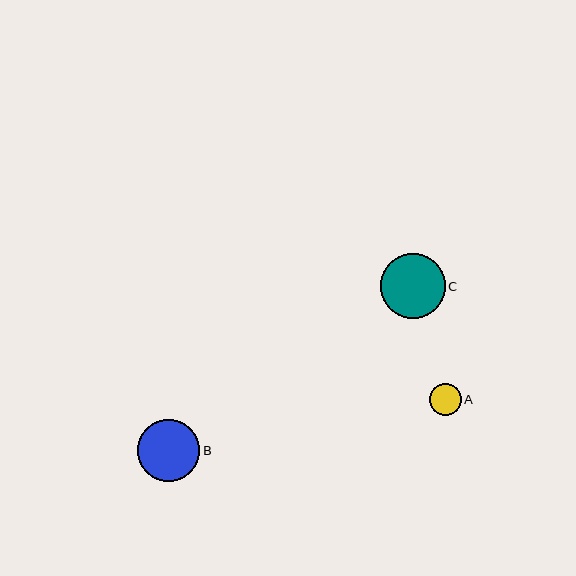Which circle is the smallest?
Circle A is the smallest with a size of approximately 32 pixels.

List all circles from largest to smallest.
From largest to smallest: C, B, A.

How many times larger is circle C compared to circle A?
Circle C is approximately 2.0 times the size of circle A.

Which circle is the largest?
Circle C is the largest with a size of approximately 65 pixels.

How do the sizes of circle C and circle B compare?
Circle C and circle B are approximately the same size.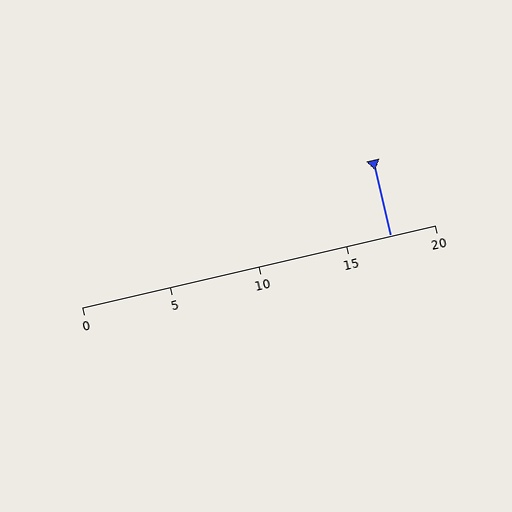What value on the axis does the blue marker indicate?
The marker indicates approximately 17.5.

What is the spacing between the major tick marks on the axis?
The major ticks are spaced 5 apart.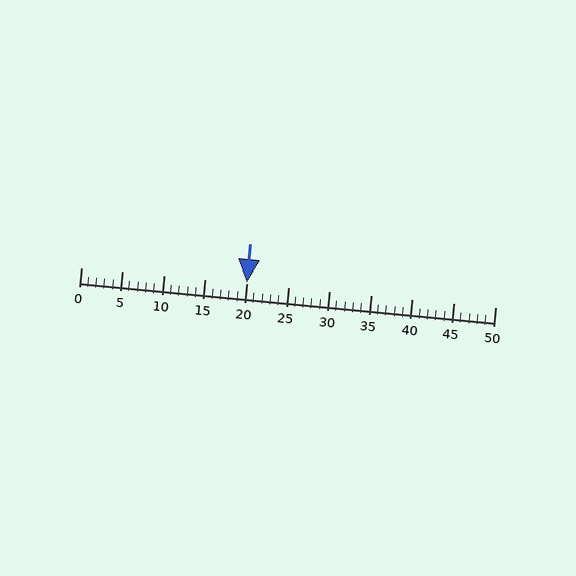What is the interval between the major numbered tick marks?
The major tick marks are spaced 5 units apart.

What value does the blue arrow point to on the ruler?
The blue arrow points to approximately 20.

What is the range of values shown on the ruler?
The ruler shows values from 0 to 50.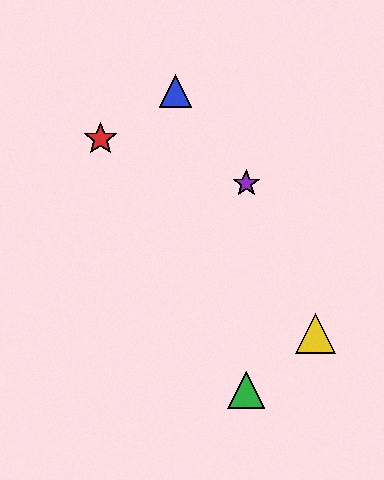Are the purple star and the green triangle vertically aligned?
Yes, both are at x≈246.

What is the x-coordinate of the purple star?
The purple star is at x≈246.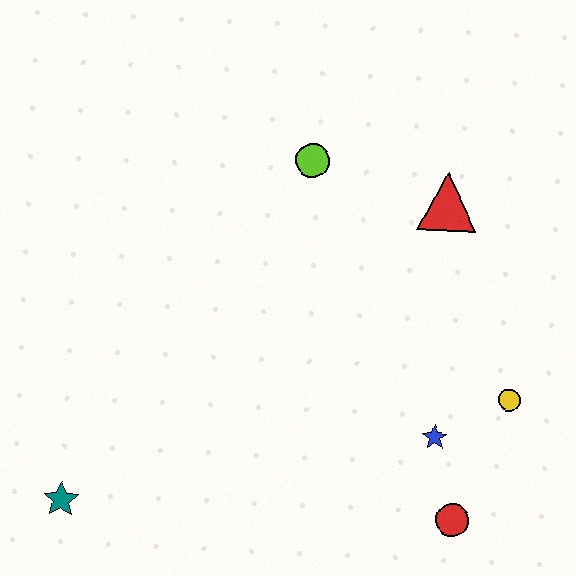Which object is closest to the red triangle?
The lime circle is closest to the red triangle.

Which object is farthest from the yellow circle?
The teal star is farthest from the yellow circle.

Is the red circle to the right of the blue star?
Yes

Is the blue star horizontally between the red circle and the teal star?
Yes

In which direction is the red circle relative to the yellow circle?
The red circle is below the yellow circle.